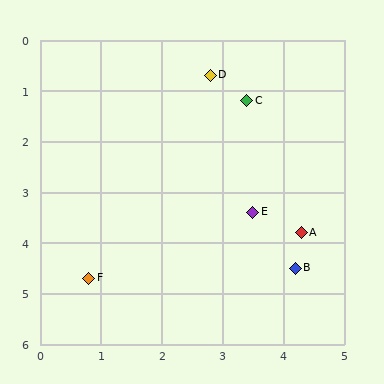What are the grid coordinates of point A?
Point A is at approximately (4.3, 3.8).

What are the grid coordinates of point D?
Point D is at approximately (2.8, 0.7).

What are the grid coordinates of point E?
Point E is at approximately (3.5, 3.4).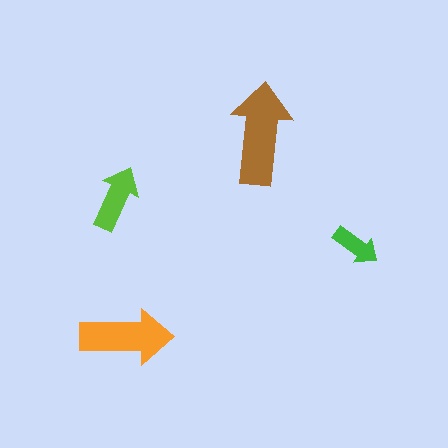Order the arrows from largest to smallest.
the brown one, the orange one, the lime one, the green one.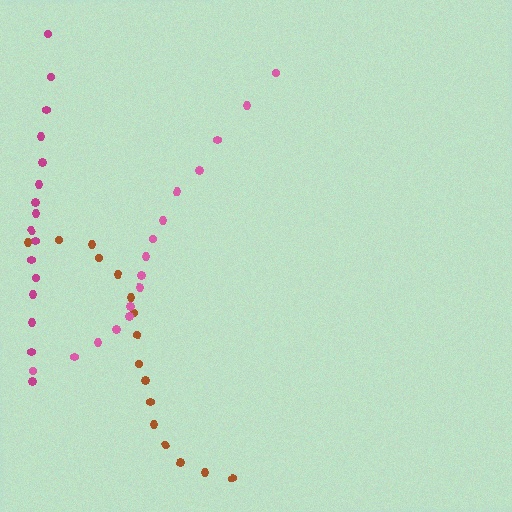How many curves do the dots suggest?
There are 3 distinct paths.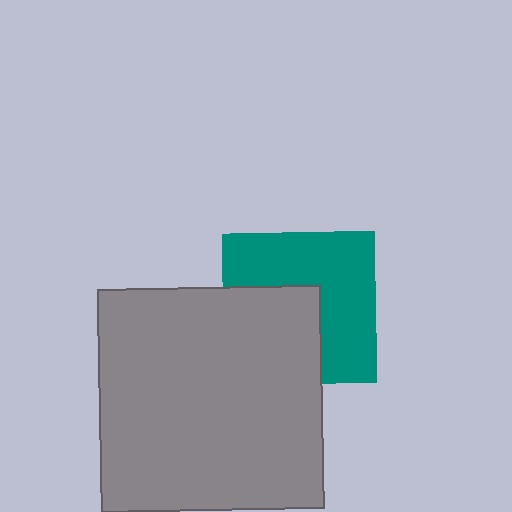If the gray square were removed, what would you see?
You would see the complete teal square.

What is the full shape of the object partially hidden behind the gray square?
The partially hidden object is a teal square.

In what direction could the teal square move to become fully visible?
The teal square could move toward the upper-right. That would shift it out from behind the gray square entirely.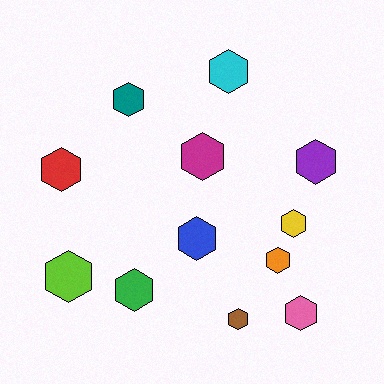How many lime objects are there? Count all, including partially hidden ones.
There is 1 lime object.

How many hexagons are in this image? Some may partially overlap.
There are 12 hexagons.